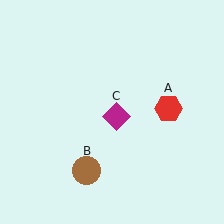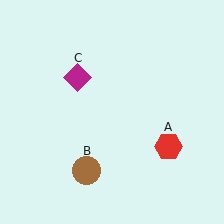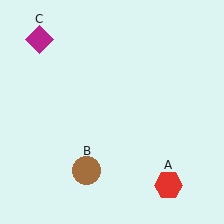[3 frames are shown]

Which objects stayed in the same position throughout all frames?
Brown circle (object B) remained stationary.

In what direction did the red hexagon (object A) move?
The red hexagon (object A) moved down.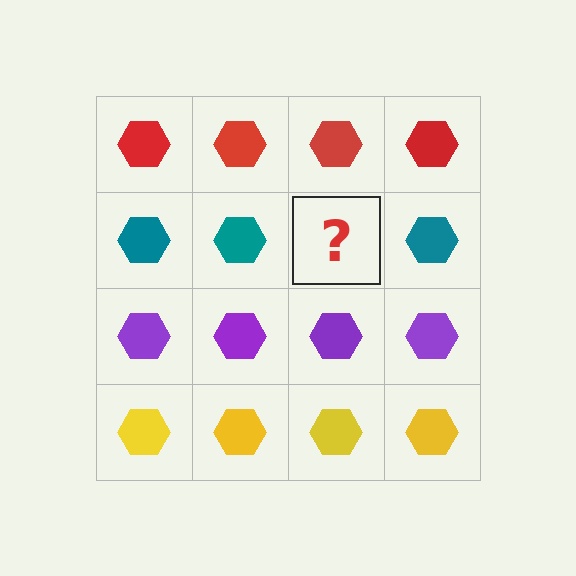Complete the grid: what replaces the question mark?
The question mark should be replaced with a teal hexagon.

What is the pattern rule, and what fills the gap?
The rule is that each row has a consistent color. The gap should be filled with a teal hexagon.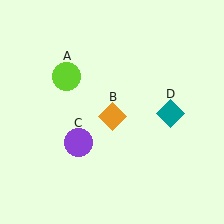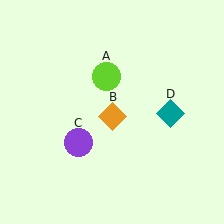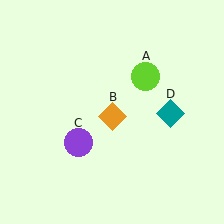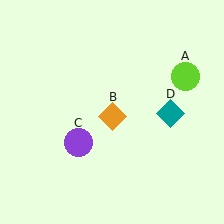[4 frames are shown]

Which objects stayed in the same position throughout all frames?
Orange diamond (object B) and purple circle (object C) and teal diamond (object D) remained stationary.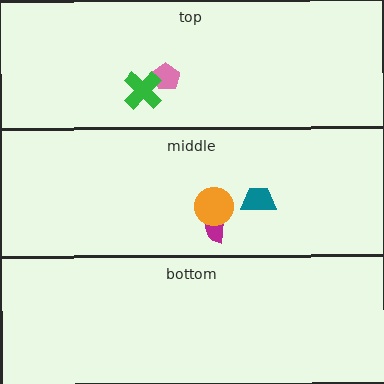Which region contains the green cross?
The top region.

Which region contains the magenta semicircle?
The middle region.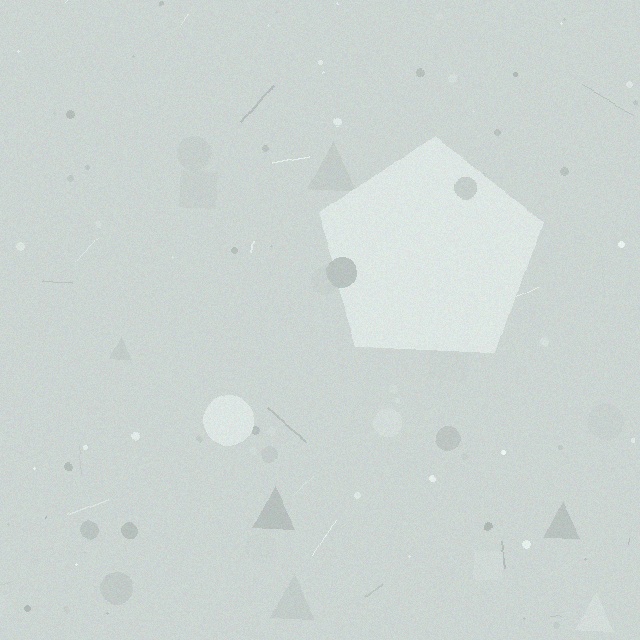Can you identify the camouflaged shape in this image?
The camouflaged shape is a pentagon.